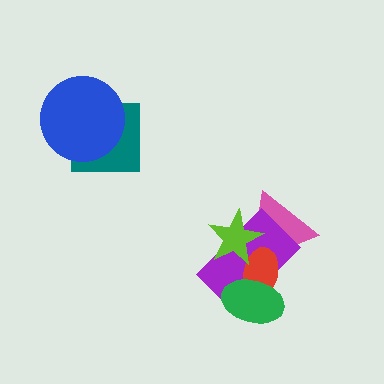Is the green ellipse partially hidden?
No, no other shape covers it.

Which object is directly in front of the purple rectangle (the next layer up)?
The red ellipse is directly in front of the purple rectangle.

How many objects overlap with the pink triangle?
3 objects overlap with the pink triangle.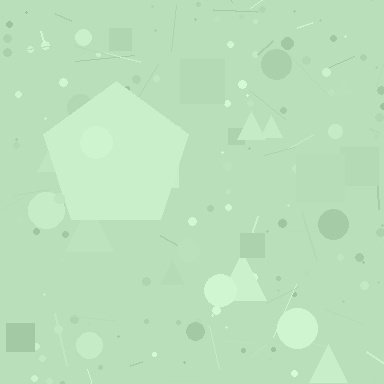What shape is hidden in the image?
A pentagon is hidden in the image.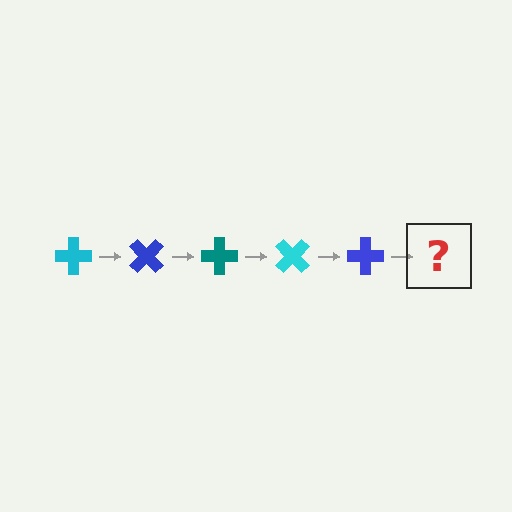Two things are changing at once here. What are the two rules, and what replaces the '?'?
The two rules are that it rotates 45 degrees each step and the color cycles through cyan, blue, and teal. The '?' should be a teal cross, rotated 225 degrees from the start.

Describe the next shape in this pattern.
It should be a teal cross, rotated 225 degrees from the start.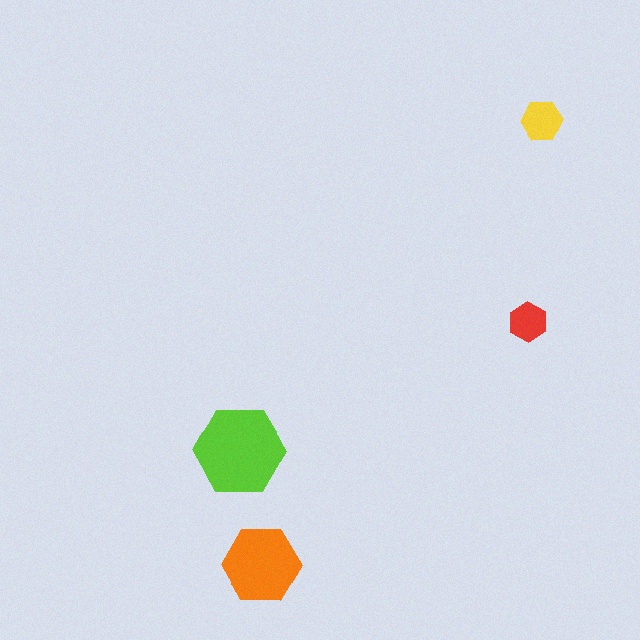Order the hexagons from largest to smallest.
the lime one, the orange one, the yellow one, the red one.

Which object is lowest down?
The orange hexagon is bottommost.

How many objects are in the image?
There are 4 objects in the image.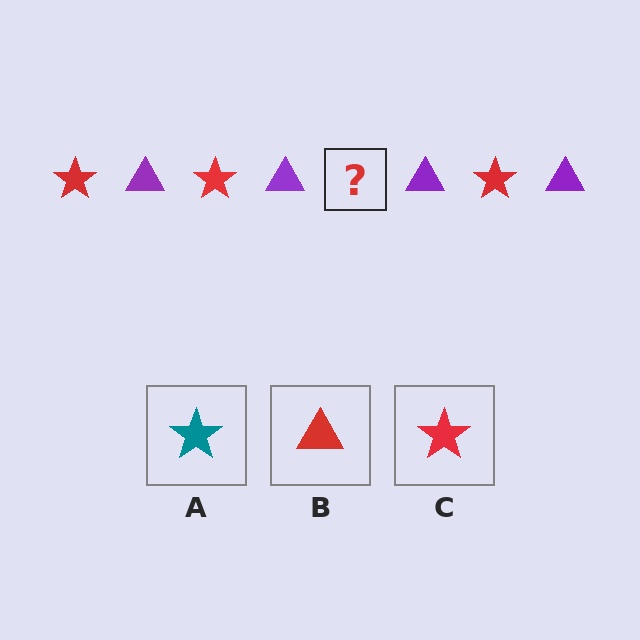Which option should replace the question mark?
Option C.